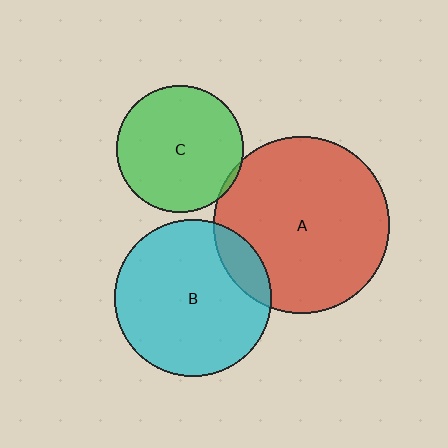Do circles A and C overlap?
Yes.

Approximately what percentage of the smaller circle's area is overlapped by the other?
Approximately 5%.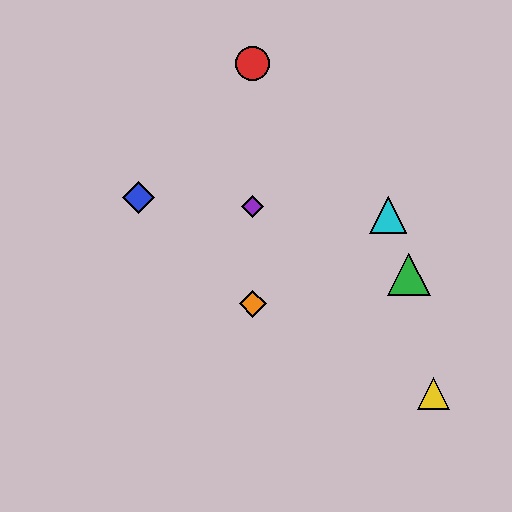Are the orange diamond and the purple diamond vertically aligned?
Yes, both are at x≈253.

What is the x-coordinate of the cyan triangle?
The cyan triangle is at x≈388.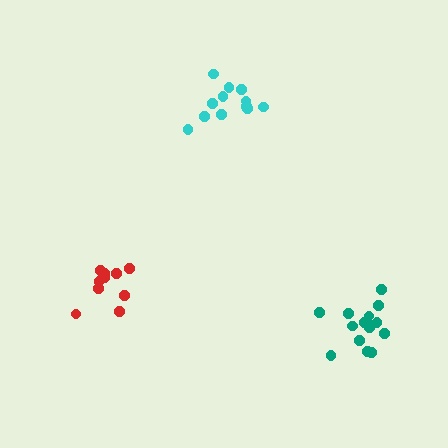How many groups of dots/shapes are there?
There are 3 groups.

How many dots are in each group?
Group 1: 12 dots, Group 2: 12 dots, Group 3: 15 dots (39 total).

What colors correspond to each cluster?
The clusters are colored: red, cyan, teal.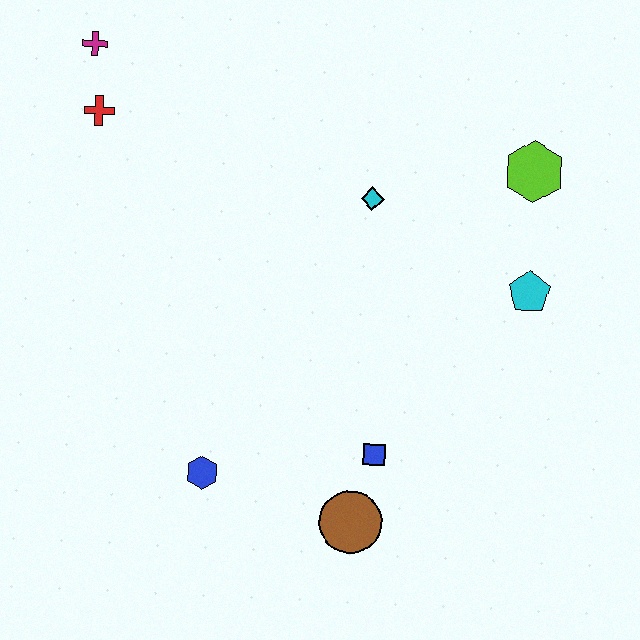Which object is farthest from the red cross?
The brown circle is farthest from the red cross.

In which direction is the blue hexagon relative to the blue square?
The blue hexagon is to the left of the blue square.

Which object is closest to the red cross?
The magenta cross is closest to the red cross.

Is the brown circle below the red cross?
Yes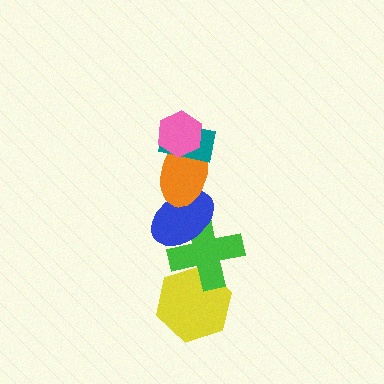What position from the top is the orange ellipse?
The orange ellipse is 3rd from the top.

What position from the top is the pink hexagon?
The pink hexagon is 1st from the top.